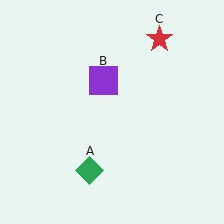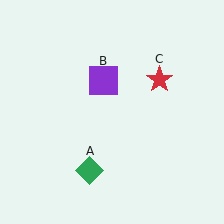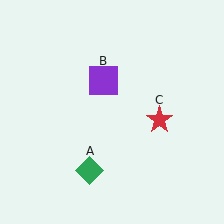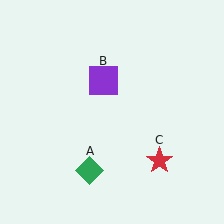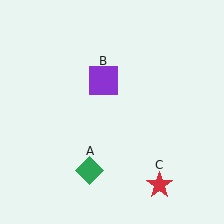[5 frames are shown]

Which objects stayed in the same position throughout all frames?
Green diamond (object A) and purple square (object B) remained stationary.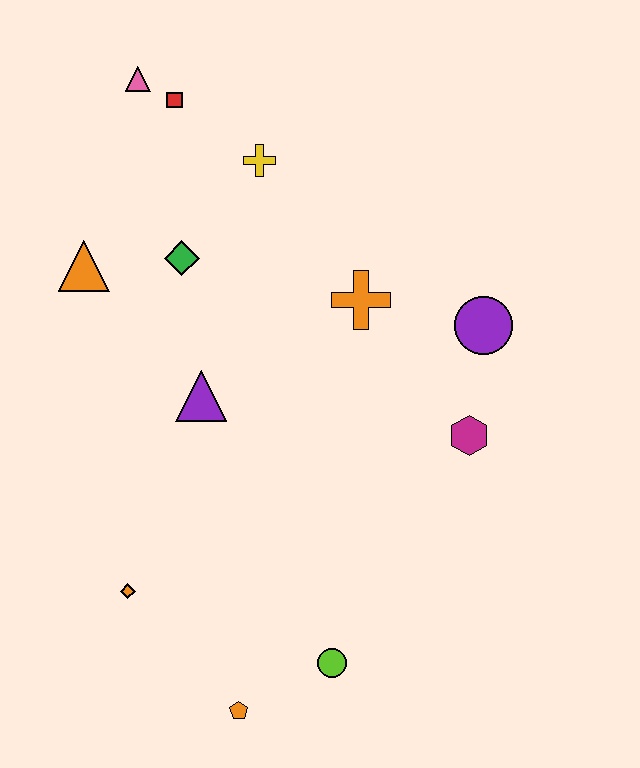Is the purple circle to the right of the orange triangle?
Yes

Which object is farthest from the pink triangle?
The orange pentagon is farthest from the pink triangle.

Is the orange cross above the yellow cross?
No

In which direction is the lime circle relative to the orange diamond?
The lime circle is to the right of the orange diamond.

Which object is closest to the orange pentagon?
The lime circle is closest to the orange pentagon.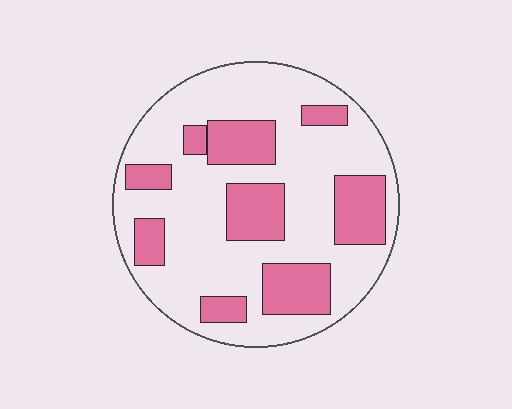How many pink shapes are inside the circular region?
9.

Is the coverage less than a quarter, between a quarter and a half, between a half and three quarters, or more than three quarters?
Between a quarter and a half.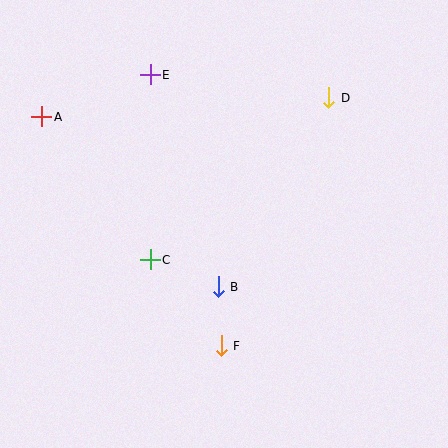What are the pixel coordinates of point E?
Point E is at (150, 75).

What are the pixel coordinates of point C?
Point C is at (150, 260).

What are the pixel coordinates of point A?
Point A is at (42, 117).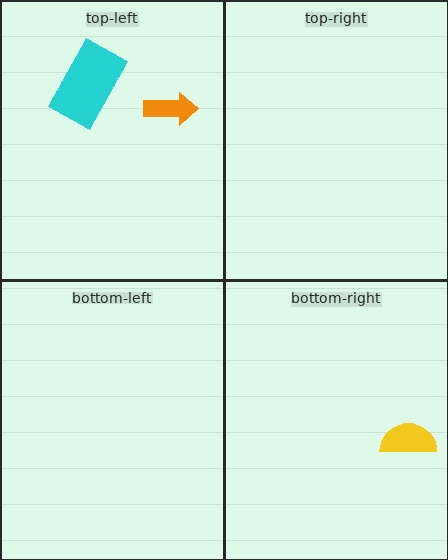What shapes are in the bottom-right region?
The yellow semicircle.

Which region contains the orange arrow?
The top-left region.